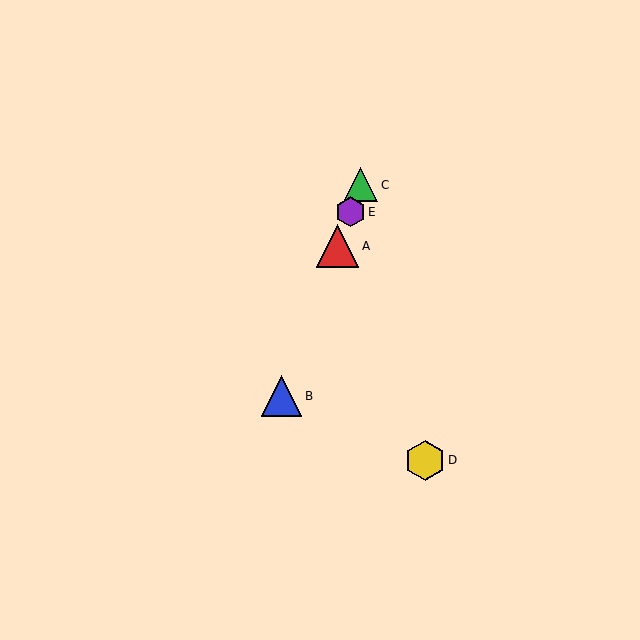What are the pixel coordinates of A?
Object A is at (338, 246).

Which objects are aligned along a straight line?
Objects A, B, C, E are aligned along a straight line.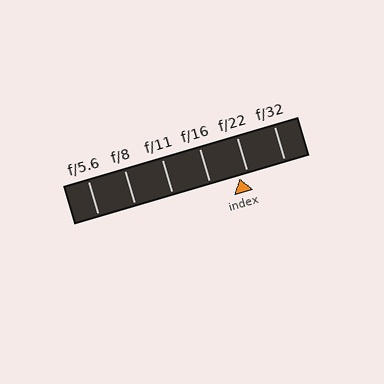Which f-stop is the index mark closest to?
The index mark is closest to f/22.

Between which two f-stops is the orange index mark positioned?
The index mark is between f/16 and f/22.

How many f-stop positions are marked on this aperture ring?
There are 6 f-stop positions marked.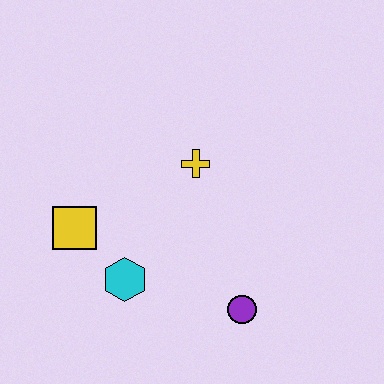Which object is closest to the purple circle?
The cyan hexagon is closest to the purple circle.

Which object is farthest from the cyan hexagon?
The yellow cross is farthest from the cyan hexagon.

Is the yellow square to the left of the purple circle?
Yes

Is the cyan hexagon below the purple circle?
No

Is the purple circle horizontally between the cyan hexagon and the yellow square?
No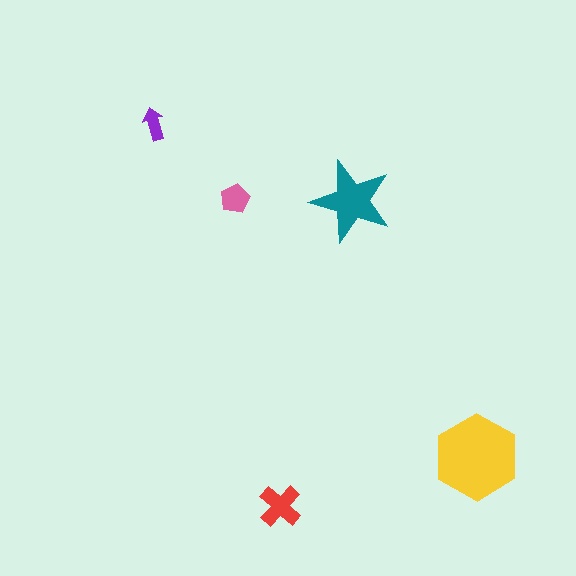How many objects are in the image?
There are 5 objects in the image.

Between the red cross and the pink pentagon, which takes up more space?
The red cross.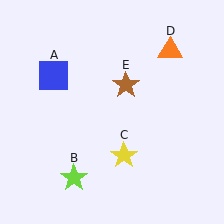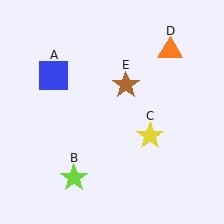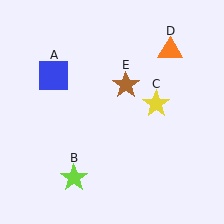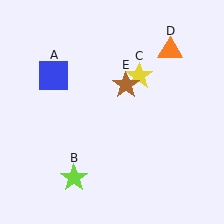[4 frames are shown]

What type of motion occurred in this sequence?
The yellow star (object C) rotated counterclockwise around the center of the scene.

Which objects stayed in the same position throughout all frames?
Blue square (object A) and lime star (object B) and orange triangle (object D) and brown star (object E) remained stationary.